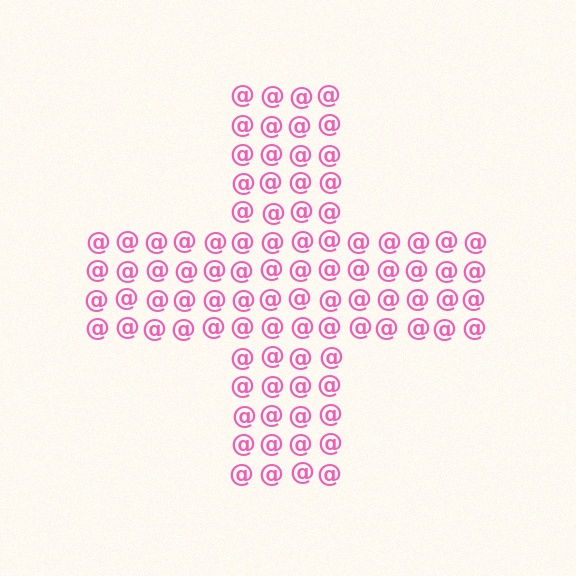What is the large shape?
The large shape is a cross.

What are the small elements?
The small elements are at signs.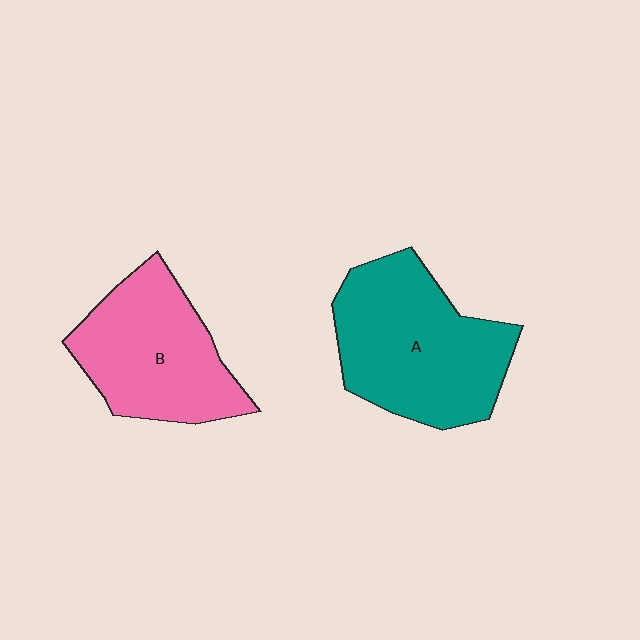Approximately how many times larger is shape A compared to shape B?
Approximately 1.2 times.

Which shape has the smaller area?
Shape B (pink).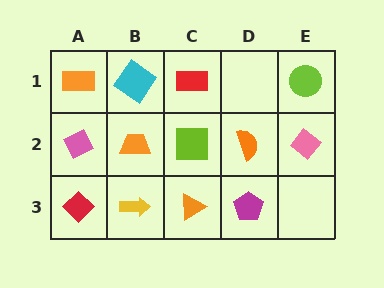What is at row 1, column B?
A cyan diamond.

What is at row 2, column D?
An orange semicircle.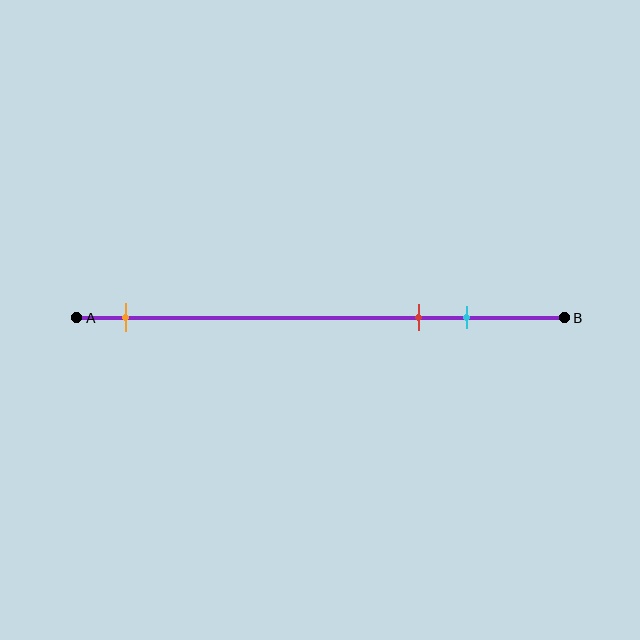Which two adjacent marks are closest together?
The red and cyan marks are the closest adjacent pair.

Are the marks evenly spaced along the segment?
No, the marks are not evenly spaced.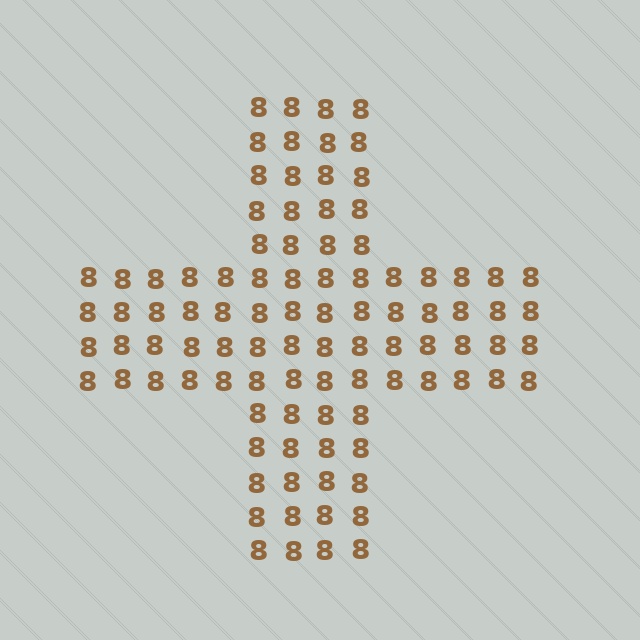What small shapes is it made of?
It is made of small digit 8's.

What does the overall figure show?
The overall figure shows a cross.